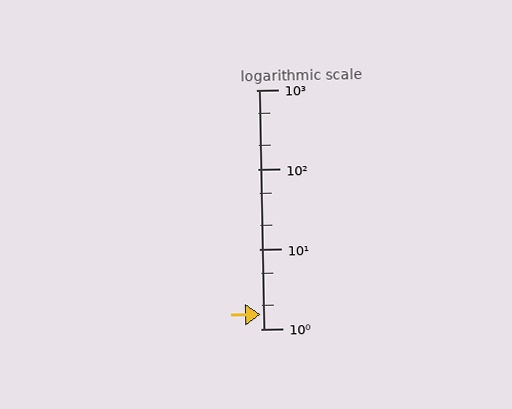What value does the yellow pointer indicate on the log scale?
The pointer indicates approximately 1.5.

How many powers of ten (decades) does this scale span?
The scale spans 3 decades, from 1 to 1000.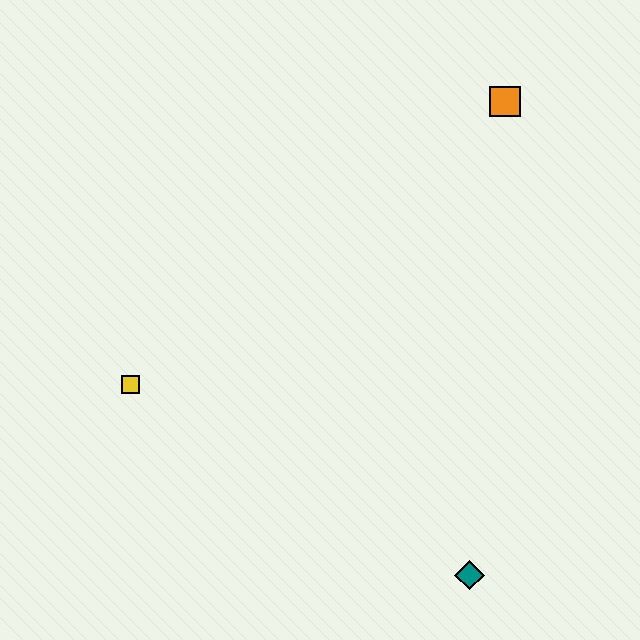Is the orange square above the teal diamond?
Yes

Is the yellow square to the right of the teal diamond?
No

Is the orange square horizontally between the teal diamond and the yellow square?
No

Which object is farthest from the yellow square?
The orange square is farthest from the yellow square.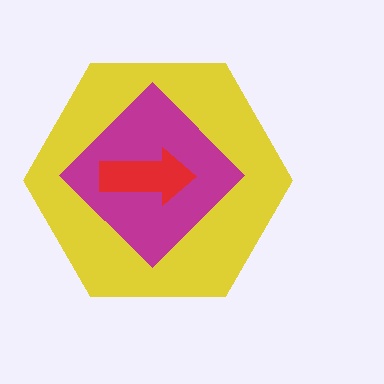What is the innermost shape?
The red arrow.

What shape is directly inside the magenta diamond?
The red arrow.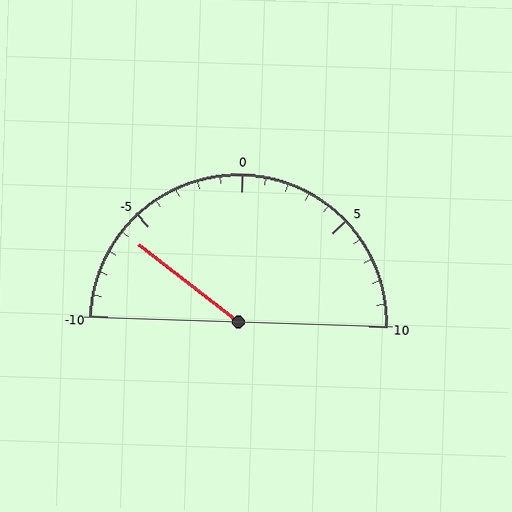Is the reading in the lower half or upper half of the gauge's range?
The reading is in the lower half of the range (-10 to 10).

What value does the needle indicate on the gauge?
The needle indicates approximately -6.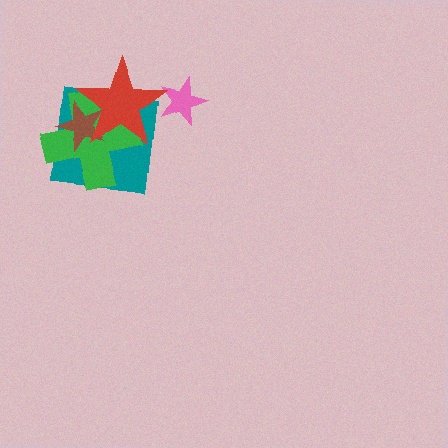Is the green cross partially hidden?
Yes, it is partially covered by another shape.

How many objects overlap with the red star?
4 objects overlap with the red star.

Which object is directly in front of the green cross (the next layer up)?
The brown star is directly in front of the green cross.